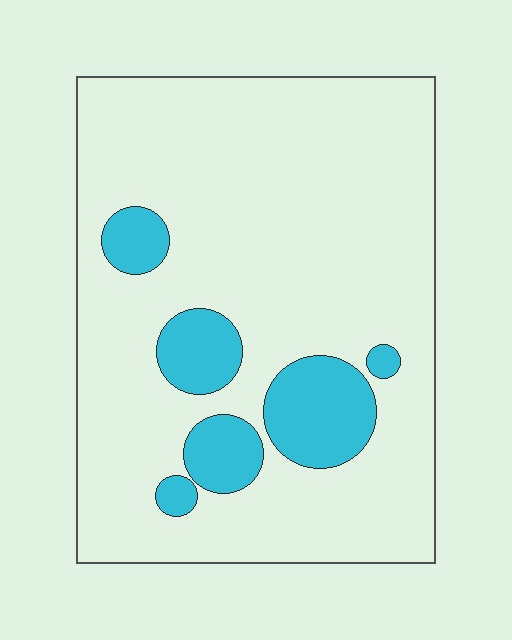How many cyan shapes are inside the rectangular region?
6.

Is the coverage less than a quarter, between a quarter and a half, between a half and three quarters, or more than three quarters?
Less than a quarter.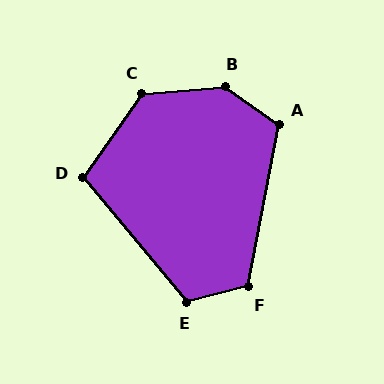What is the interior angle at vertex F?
Approximately 115 degrees (obtuse).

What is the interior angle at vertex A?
Approximately 114 degrees (obtuse).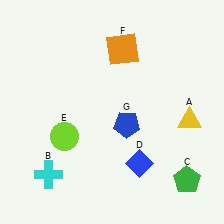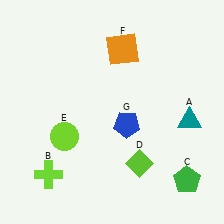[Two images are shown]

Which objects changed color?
A changed from yellow to teal. B changed from cyan to lime. D changed from blue to lime.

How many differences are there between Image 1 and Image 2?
There are 3 differences between the two images.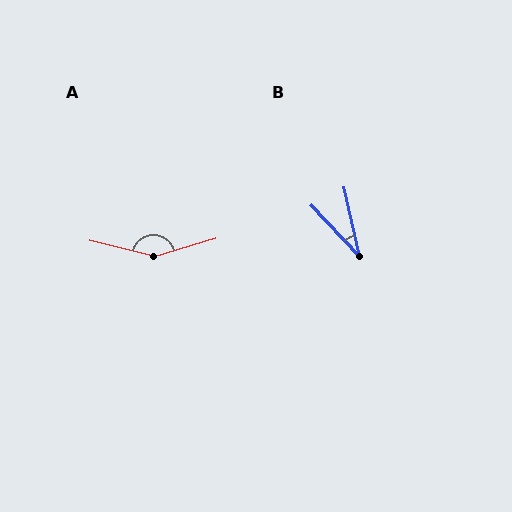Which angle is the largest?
A, at approximately 149 degrees.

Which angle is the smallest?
B, at approximately 31 degrees.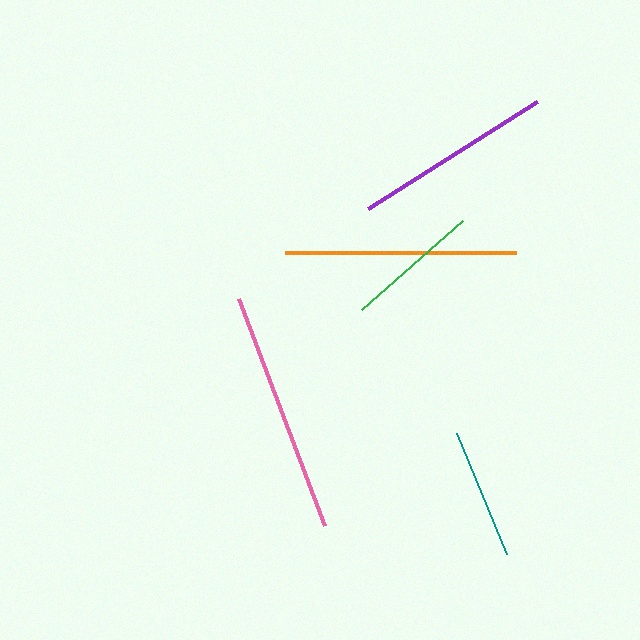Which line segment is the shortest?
The teal line is the shortest at approximately 131 pixels.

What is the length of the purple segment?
The purple segment is approximately 199 pixels long.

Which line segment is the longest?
The pink line is the longest at approximately 242 pixels.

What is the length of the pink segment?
The pink segment is approximately 242 pixels long.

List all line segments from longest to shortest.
From longest to shortest: pink, orange, purple, green, teal.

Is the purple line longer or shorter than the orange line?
The orange line is longer than the purple line.